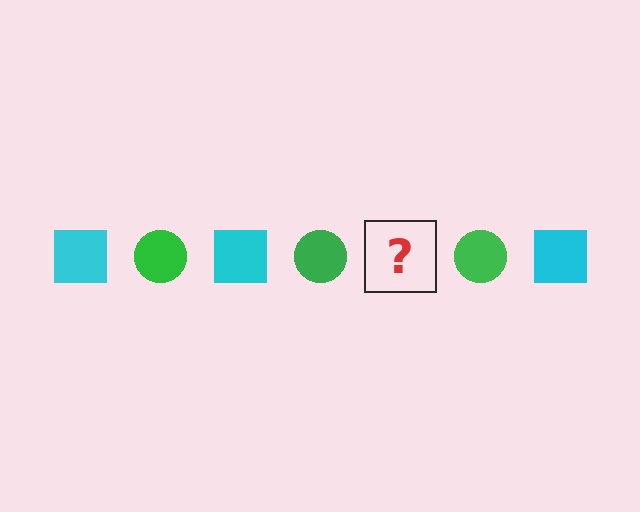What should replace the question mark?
The question mark should be replaced with a cyan square.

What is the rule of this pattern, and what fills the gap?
The rule is that the pattern alternates between cyan square and green circle. The gap should be filled with a cyan square.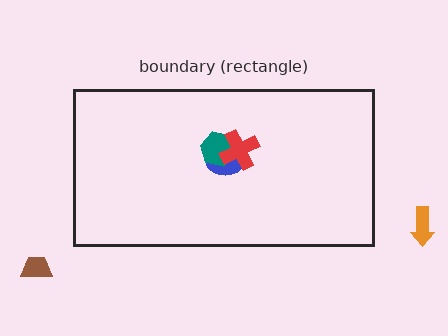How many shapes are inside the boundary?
3 inside, 2 outside.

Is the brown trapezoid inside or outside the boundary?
Outside.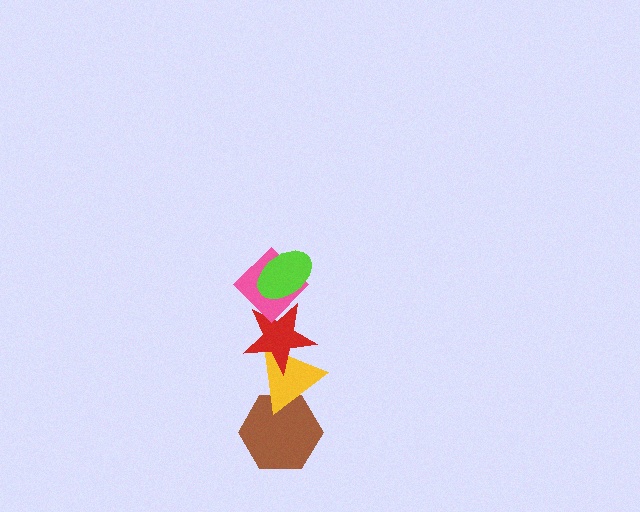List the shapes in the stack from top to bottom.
From top to bottom: the lime ellipse, the pink diamond, the red star, the yellow triangle, the brown hexagon.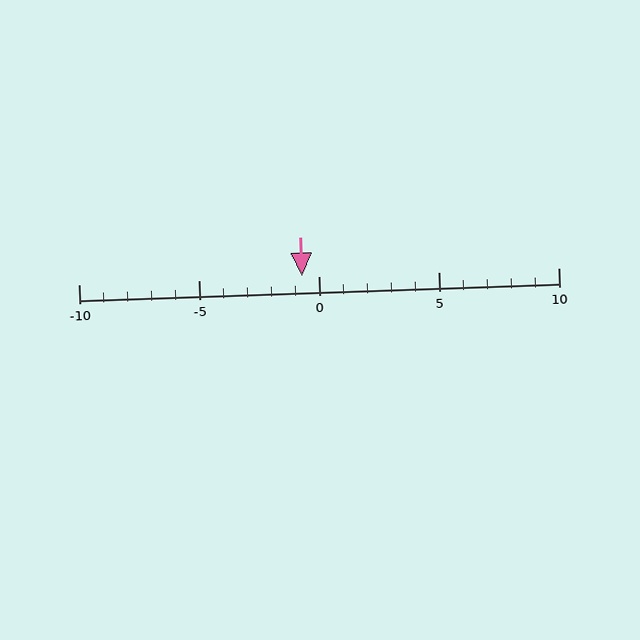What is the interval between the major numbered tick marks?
The major tick marks are spaced 5 units apart.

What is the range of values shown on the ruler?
The ruler shows values from -10 to 10.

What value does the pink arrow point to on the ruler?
The pink arrow points to approximately -1.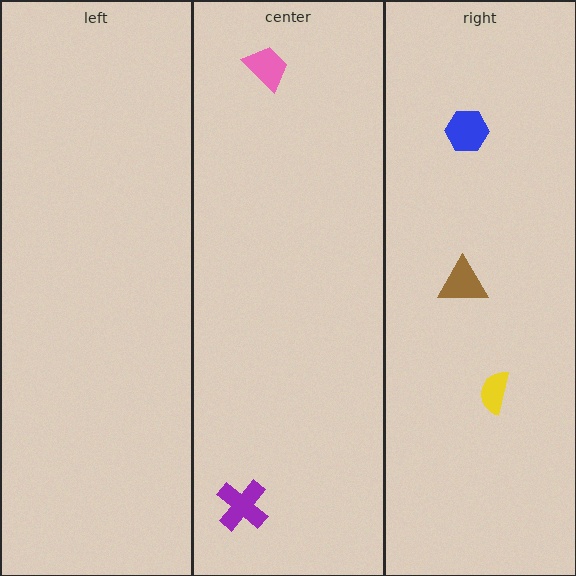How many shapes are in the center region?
2.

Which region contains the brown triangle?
The right region.